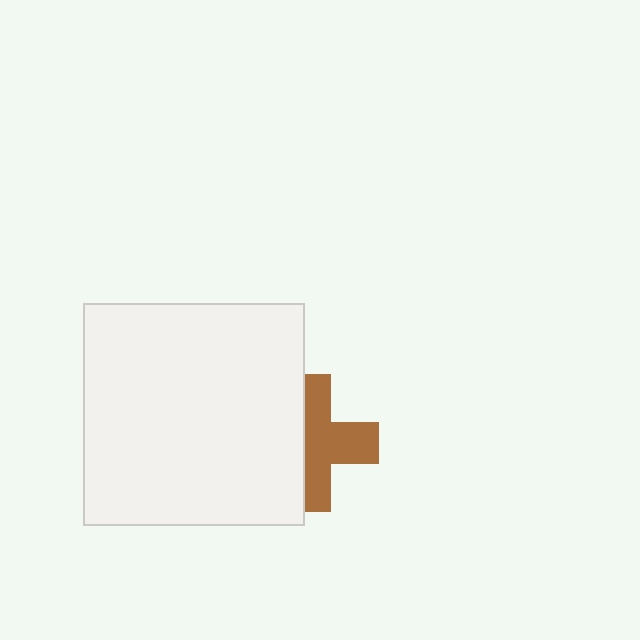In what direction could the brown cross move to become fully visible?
The brown cross could move right. That would shift it out from behind the white square entirely.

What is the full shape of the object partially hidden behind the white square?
The partially hidden object is a brown cross.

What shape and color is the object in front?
The object in front is a white square.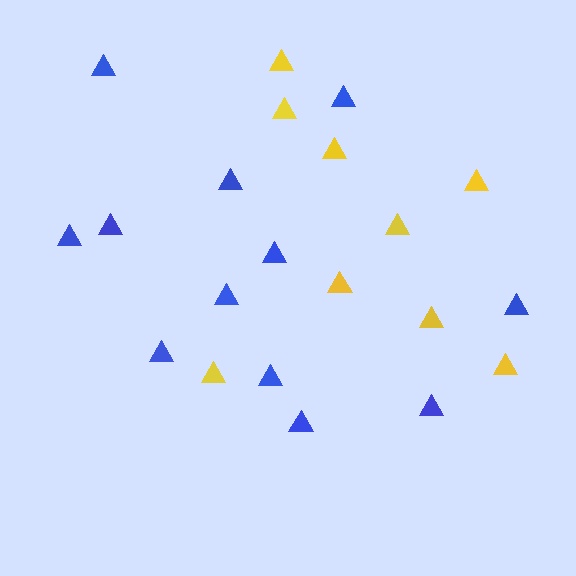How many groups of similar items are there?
There are 2 groups: one group of yellow triangles (9) and one group of blue triangles (12).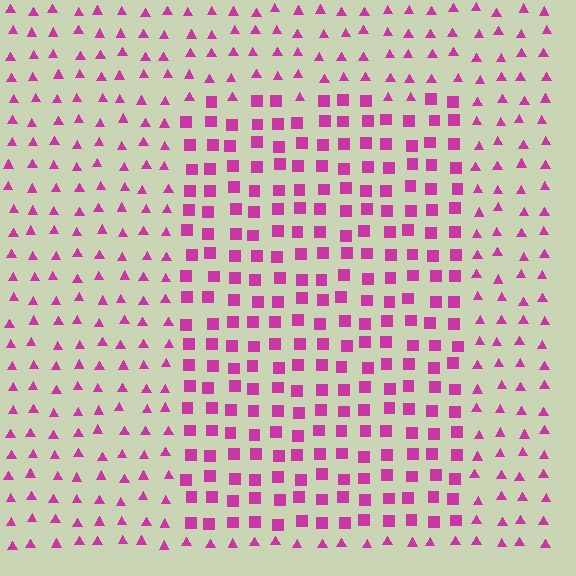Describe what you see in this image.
The image is filled with small magenta elements arranged in a uniform grid. A rectangle-shaped region contains squares, while the surrounding area contains triangles. The boundary is defined purely by the change in element shape.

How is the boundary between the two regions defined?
The boundary is defined by a change in element shape: squares inside vs. triangles outside. All elements share the same color and spacing.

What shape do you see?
I see a rectangle.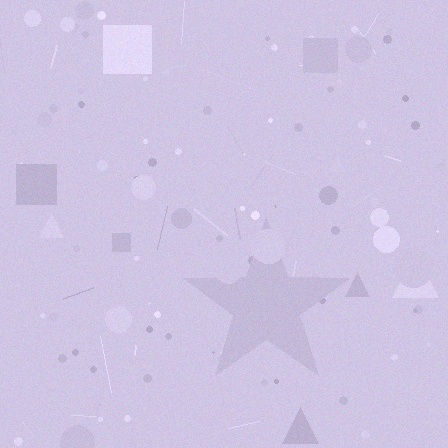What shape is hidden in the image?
A star is hidden in the image.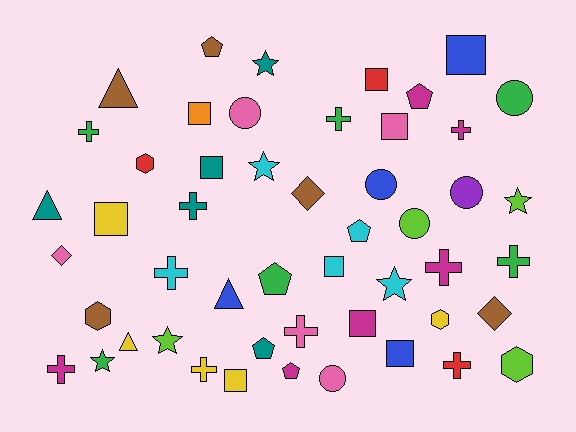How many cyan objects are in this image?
There are 5 cyan objects.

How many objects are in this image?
There are 50 objects.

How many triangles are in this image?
There are 4 triangles.